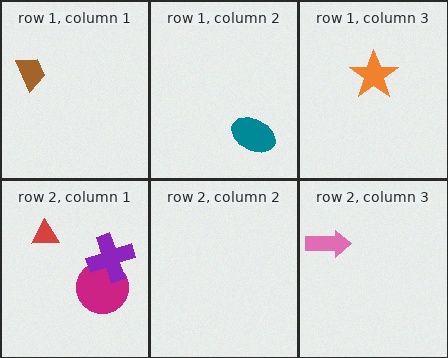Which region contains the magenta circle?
The row 2, column 1 region.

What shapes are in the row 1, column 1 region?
The brown trapezoid.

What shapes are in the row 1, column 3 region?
The orange star.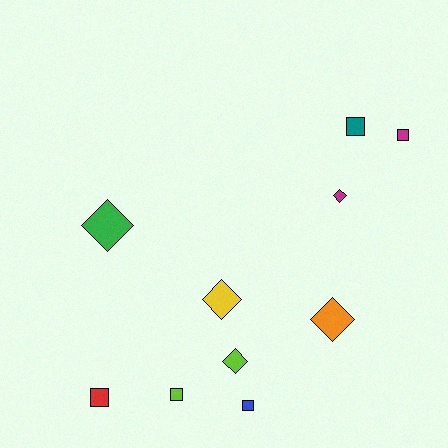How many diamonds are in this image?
There are 5 diamonds.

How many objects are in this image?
There are 10 objects.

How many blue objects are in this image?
There is 1 blue object.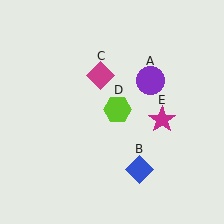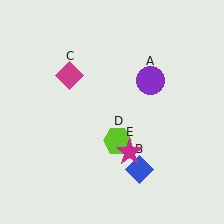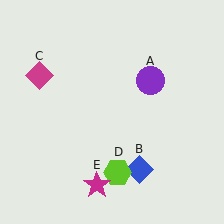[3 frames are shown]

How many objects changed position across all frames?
3 objects changed position: magenta diamond (object C), lime hexagon (object D), magenta star (object E).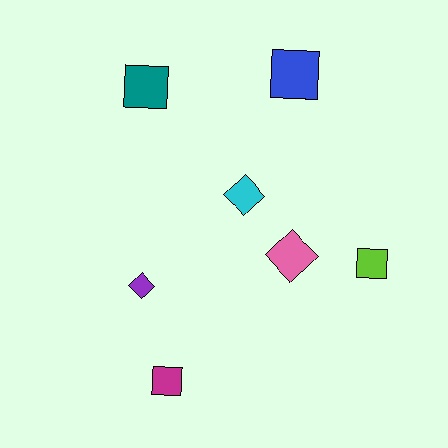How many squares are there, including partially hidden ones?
There are 4 squares.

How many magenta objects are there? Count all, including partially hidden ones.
There is 1 magenta object.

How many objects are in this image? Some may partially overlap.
There are 7 objects.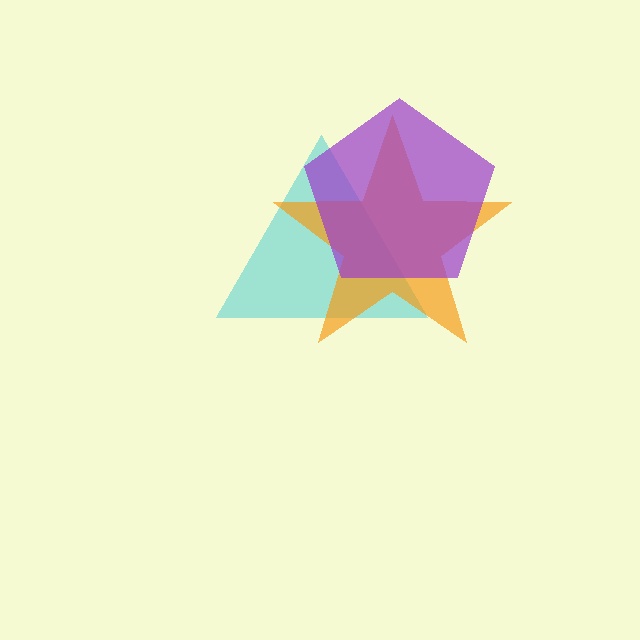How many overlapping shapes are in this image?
There are 3 overlapping shapes in the image.